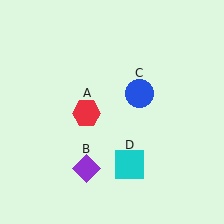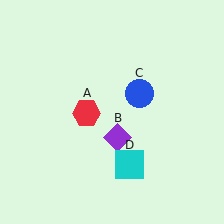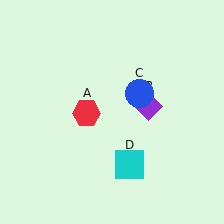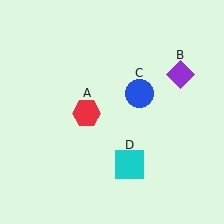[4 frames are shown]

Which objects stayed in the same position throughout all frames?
Red hexagon (object A) and blue circle (object C) and cyan square (object D) remained stationary.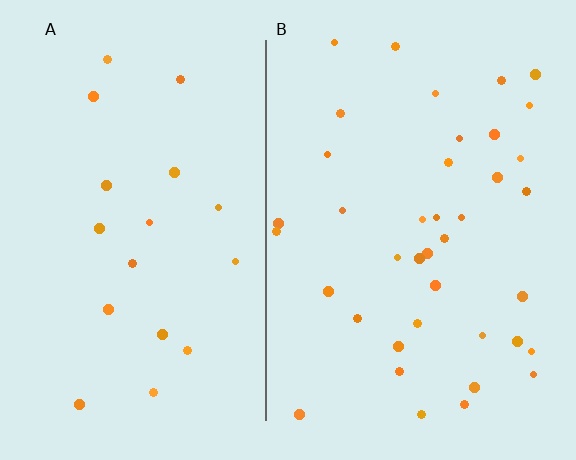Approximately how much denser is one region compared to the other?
Approximately 2.2× — region B over region A.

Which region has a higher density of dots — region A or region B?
B (the right).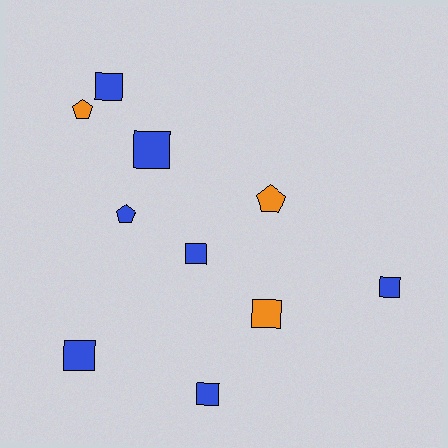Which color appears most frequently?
Blue, with 7 objects.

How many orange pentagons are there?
There are 2 orange pentagons.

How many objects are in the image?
There are 10 objects.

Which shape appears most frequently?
Square, with 7 objects.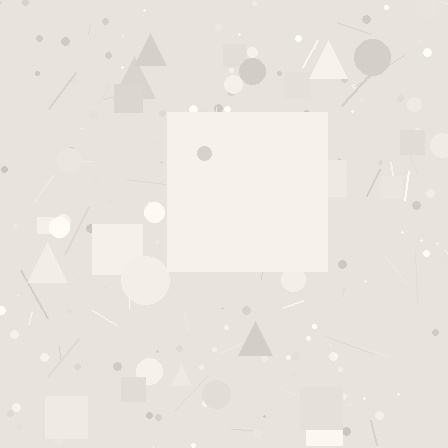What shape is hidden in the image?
A square is hidden in the image.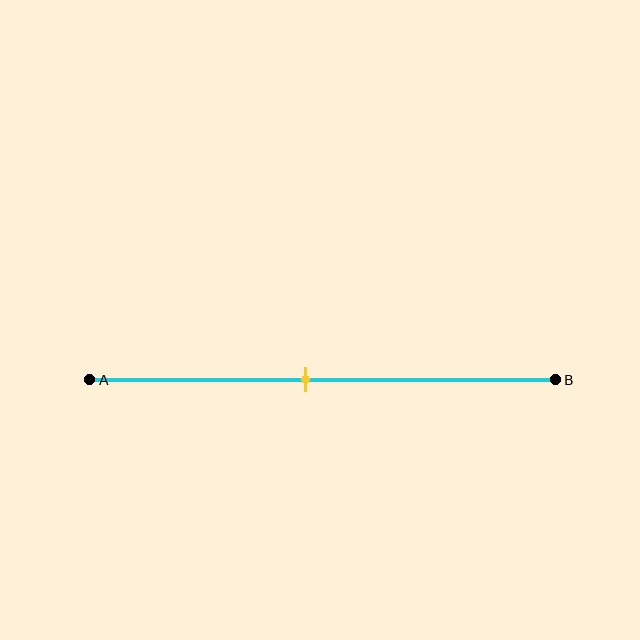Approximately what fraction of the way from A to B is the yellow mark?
The yellow mark is approximately 45% of the way from A to B.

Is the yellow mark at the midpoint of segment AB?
No, the mark is at about 45% from A, not at the 50% midpoint.